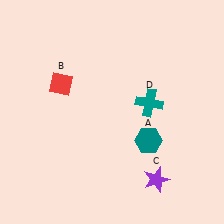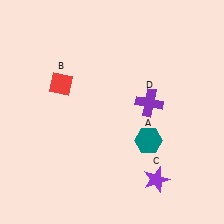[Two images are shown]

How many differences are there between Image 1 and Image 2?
There is 1 difference between the two images.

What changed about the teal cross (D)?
In Image 1, D is teal. In Image 2, it changed to purple.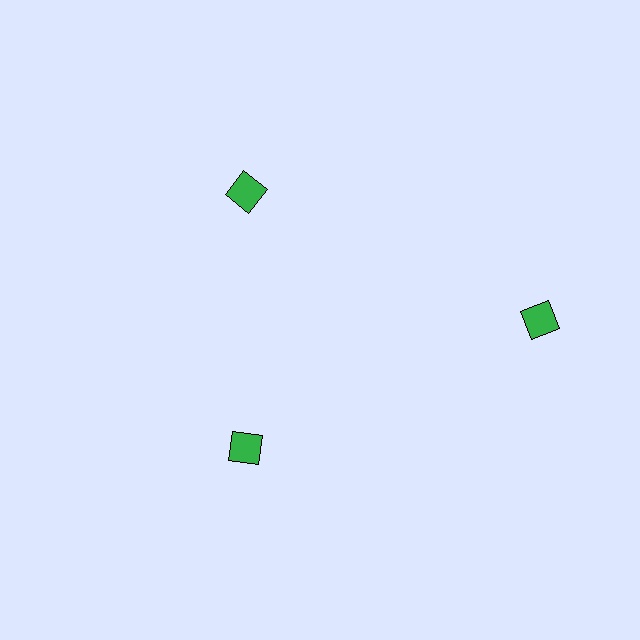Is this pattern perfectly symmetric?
No. The 3 green diamonds are arranged in a ring, but one element near the 3 o'clock position is pushed outward from the center, breaking the 3-fold rotational symmetry.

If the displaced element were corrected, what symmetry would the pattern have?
It would have 3-fold rotational symmetry — the pattern would map onto itself every 120 degrees.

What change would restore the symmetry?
The symmetry would be restored by moving it inward, back onto the ring so that all 3 diamonds sit at equal angles and equal distance from the center.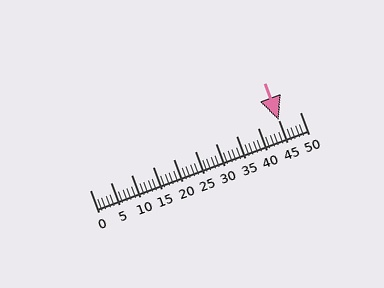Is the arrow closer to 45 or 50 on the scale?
The arrow is closer to 45.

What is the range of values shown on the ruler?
The ruler shows values from 0 to 50.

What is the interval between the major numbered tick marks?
The major tick marks are spaced 5 units apart.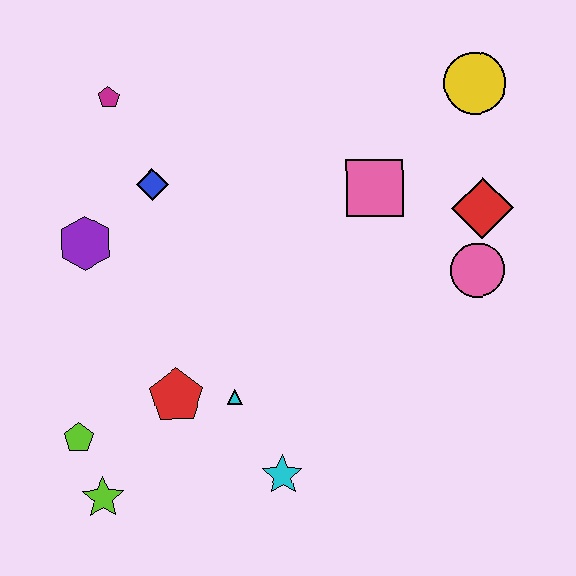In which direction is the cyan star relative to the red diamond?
The cyan star is below the red diamond.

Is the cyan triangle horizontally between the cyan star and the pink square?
No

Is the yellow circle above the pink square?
Yes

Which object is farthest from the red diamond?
The lime star is farthest from the red diamond.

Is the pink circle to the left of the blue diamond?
No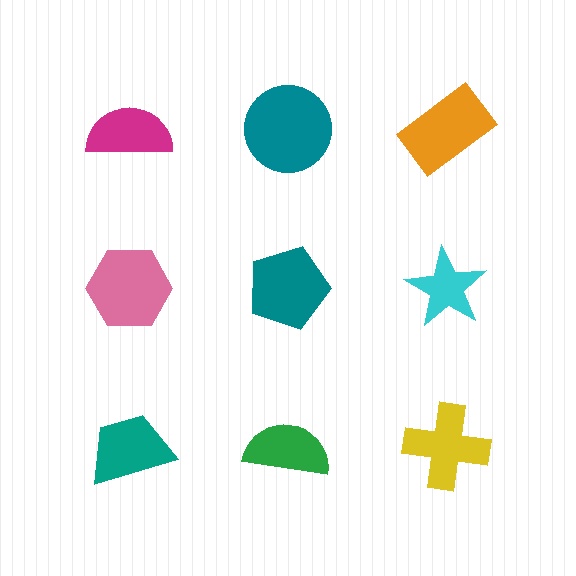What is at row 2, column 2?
A teal pentagon.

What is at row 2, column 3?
A cyan star.